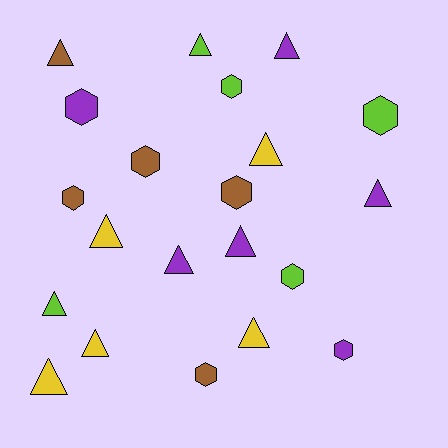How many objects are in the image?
There are 21 objects.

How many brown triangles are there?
There is 1 brown triangle.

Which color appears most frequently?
Purple, with 6 objects.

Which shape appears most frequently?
Triangle, with 12 objects.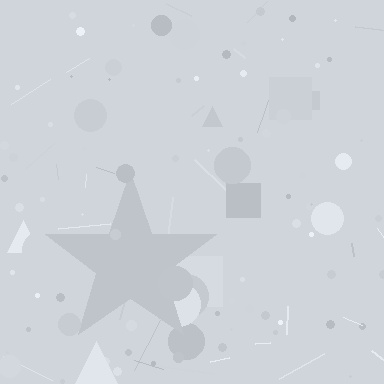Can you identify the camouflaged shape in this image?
The camouflaged shape is a star.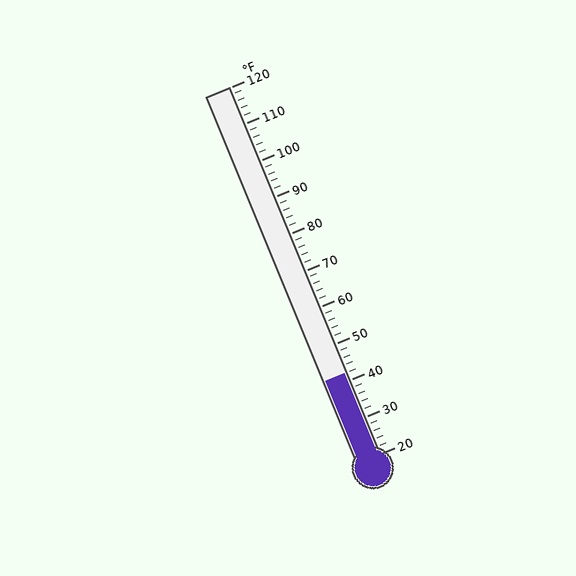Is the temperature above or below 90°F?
The temperature is below 90°F.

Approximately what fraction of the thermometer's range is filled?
The thermometer is filled to approximately 20% of its range.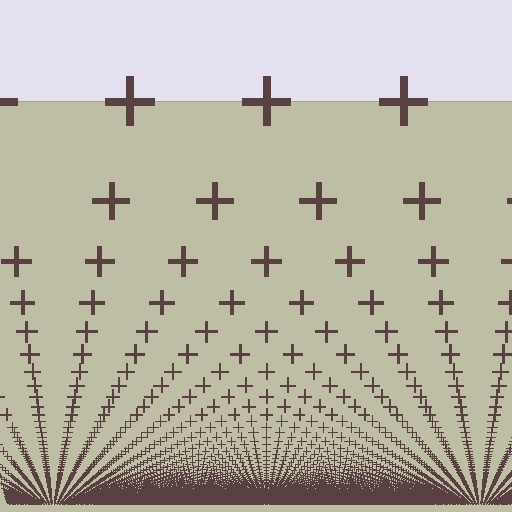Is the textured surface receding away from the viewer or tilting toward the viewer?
The surface appears to tilt toward the viewer. Texture elements get larger and sparser toward the top.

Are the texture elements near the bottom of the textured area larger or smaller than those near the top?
Smaller. The gradient is inverted — elements near the bottom are smaller and denser.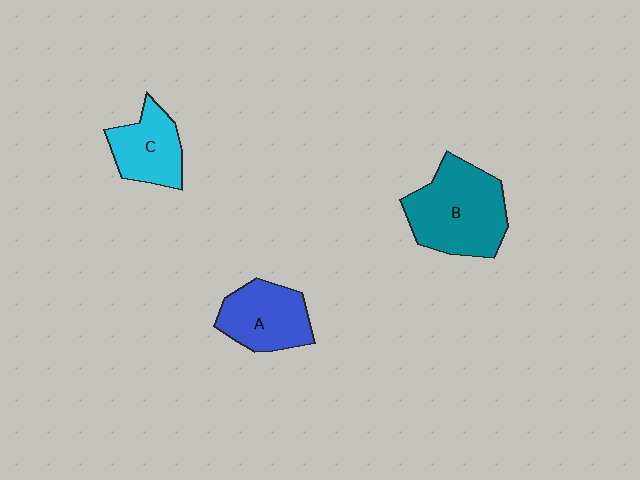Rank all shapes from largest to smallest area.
From largest to smallest: B (teal), A (blue), C (cyan).